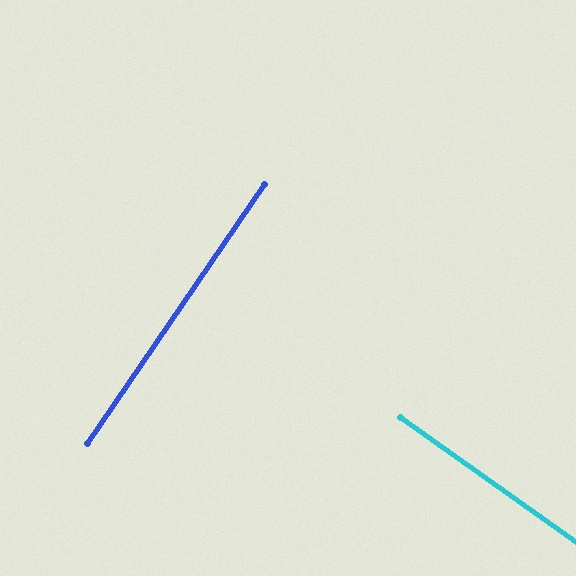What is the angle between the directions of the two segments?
Approximately 89 degrees.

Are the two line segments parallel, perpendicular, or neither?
Perpendicular — they meet at approximately 89°.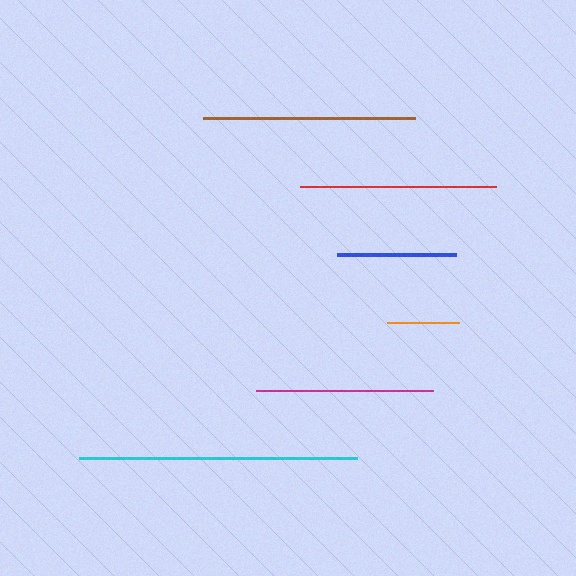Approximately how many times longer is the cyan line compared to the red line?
The cyan line is approximately 1.4 times the length of the red line.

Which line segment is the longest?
The cyan line is the longest at approximately 278 pixels.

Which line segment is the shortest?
The orange line is the shortest at approximately 72 pixels.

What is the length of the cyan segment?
The cyan segment is approximately 278 pixels long.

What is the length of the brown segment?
The brown segment is approximately 212 pixels long.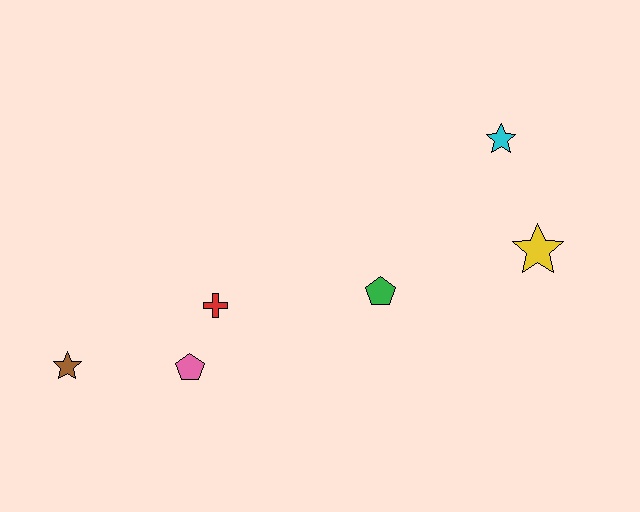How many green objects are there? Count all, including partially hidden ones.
There is 1 green object.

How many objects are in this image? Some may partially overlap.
There are 6 objects.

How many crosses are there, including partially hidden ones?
There is 1 cross.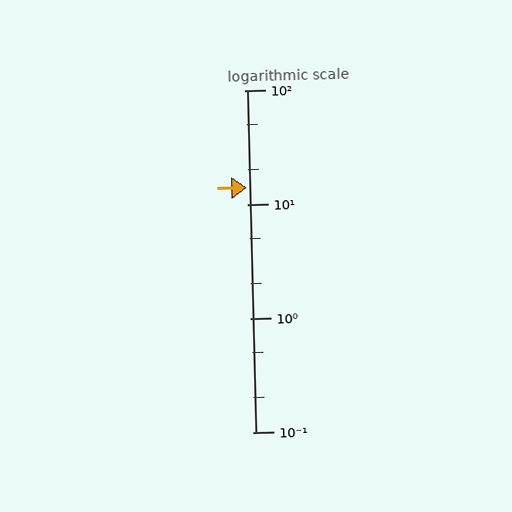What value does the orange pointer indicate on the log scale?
The pointer indicates approximately 14.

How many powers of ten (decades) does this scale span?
The scale spans 3 decades, from 0.1 to 100.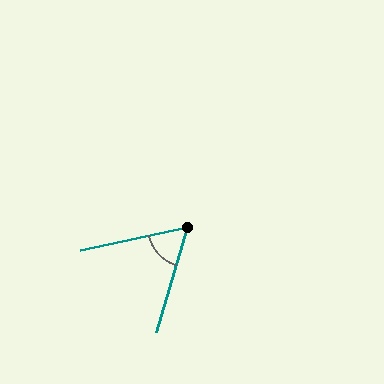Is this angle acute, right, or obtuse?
It is acute.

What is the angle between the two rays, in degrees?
Approximately 61 degrees.